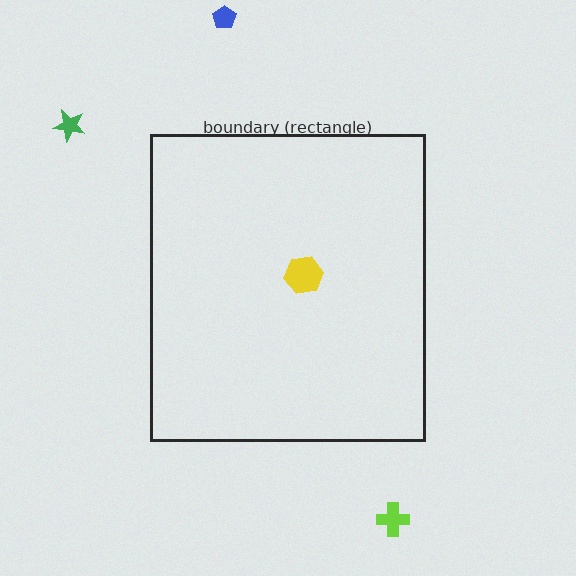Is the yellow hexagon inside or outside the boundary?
Inside.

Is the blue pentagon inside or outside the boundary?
Outside.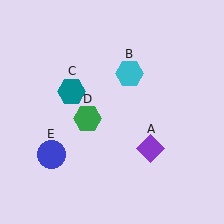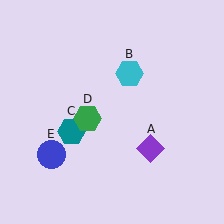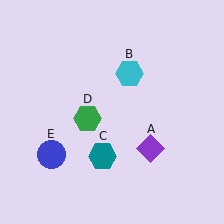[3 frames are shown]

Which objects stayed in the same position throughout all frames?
Purple diamond (object A) and cyan hexagon (object B) and green hexagon (object D) and blue circle (object E) remained stationary.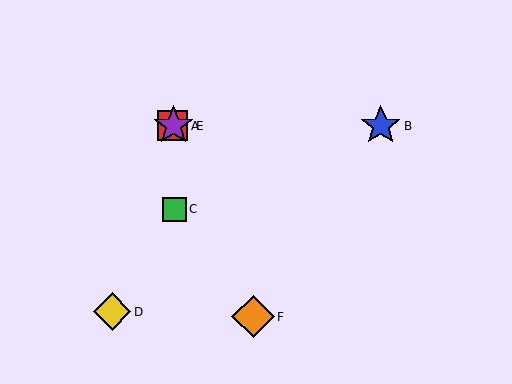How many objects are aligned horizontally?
3 objects (A, B, E) are aligned horizontally.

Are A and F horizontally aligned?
No, A is at y≈126 and F is at y≈317.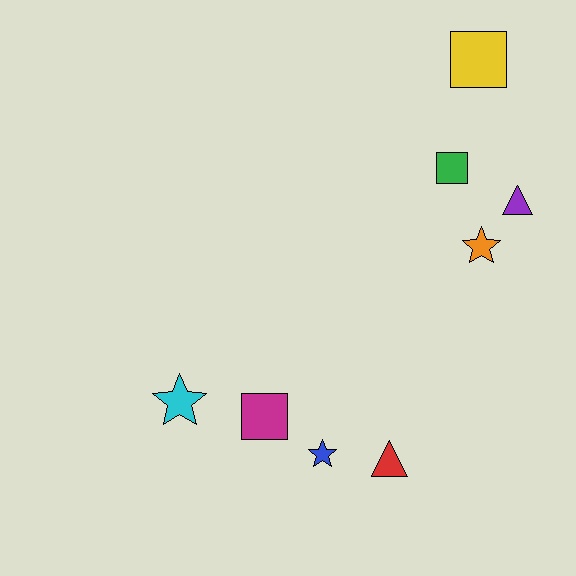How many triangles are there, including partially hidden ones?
There are 2 triangles.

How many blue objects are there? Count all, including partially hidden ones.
There is 1 blue object.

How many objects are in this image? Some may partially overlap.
There are 8 objects.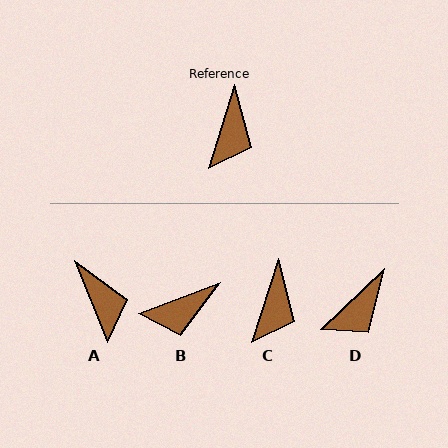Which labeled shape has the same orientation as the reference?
C.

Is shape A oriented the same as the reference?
No, it is off by about 40 degrees.